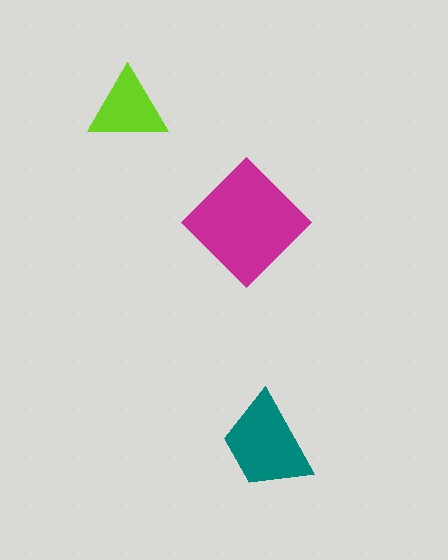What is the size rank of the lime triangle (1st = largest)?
3rd.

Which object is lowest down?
The teal trapezoid is bottommost.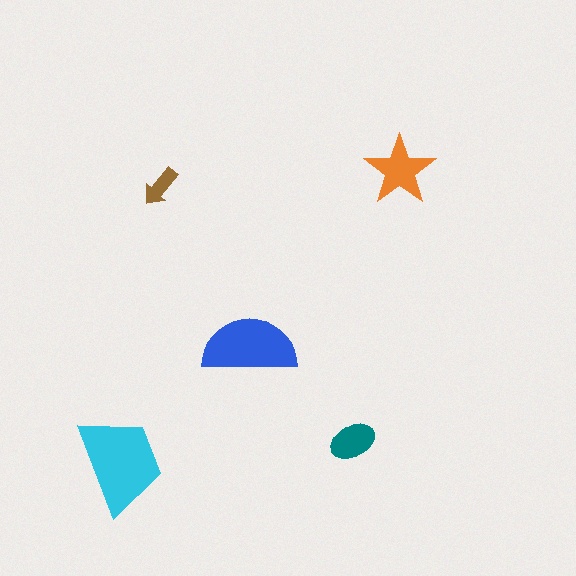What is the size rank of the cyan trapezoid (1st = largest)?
1st.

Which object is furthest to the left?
The cyan trapezoid is leftmost.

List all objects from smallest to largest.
The brown arrow, the teal ellipse, the orange star, the blue semicircle, the cyan trapezoid.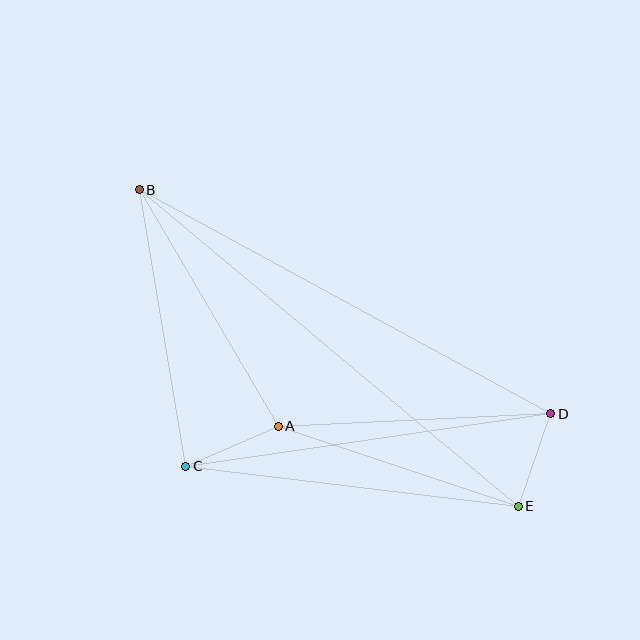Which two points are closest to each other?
Points D and E are closest to each other.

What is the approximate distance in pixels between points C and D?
The distance between C and D is approximately 369 pixels.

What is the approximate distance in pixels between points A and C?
The distance between A and C is approximately 101 pixels.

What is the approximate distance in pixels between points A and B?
The distance between A and B is approximately 274 pixels.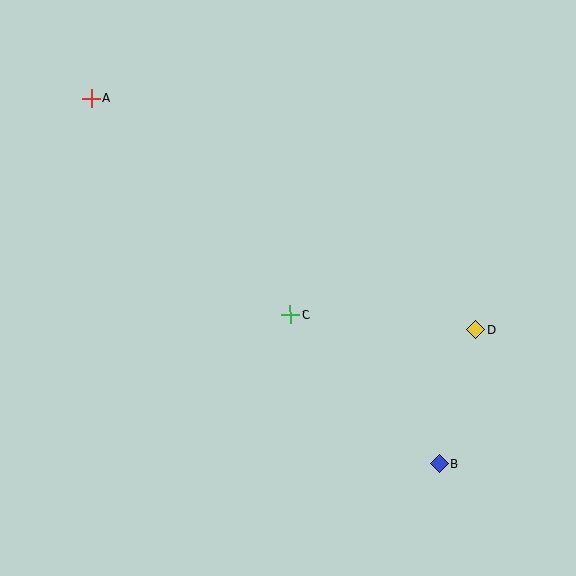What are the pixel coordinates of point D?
Point D is at (476, 330).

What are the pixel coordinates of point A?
Point A is at (91, 98).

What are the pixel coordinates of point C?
Point C is at (290, 315).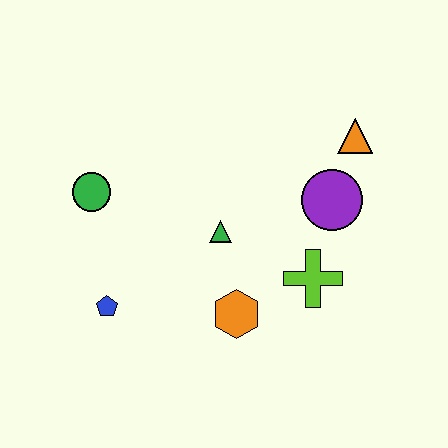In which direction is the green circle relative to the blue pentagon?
The green circle is above the blue pentagon.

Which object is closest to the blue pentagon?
The green circle is closest to the blue pentagon.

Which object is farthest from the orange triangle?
The blue pentagon is farthest from the orange triangle.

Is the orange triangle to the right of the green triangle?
Yes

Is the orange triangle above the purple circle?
Yes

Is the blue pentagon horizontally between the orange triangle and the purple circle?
No